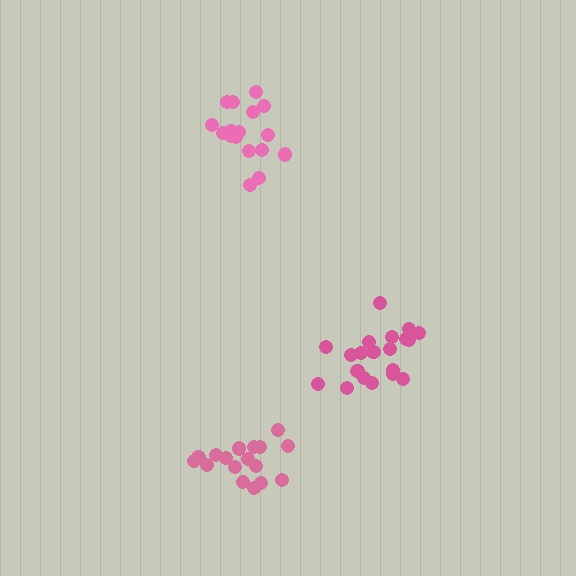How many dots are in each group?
Group 1: 21 dots, Group 2: 17 dots, Group 3: 17 dots (55 total).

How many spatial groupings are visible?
There are 3 spatial groupings.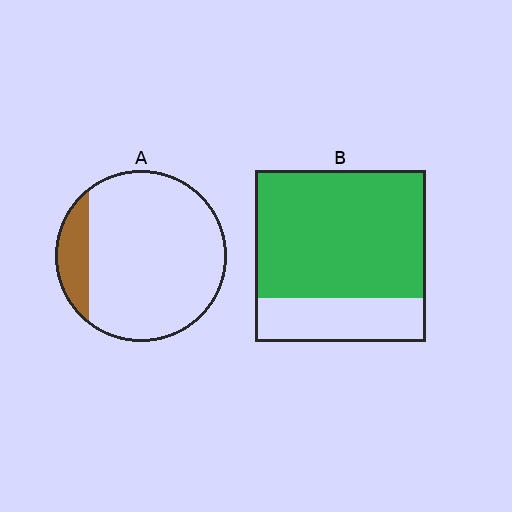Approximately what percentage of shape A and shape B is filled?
A is approximately 15% and B is approximately 75%.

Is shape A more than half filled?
No.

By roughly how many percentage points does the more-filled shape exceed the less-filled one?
By roughly 60 percentage points (B over A).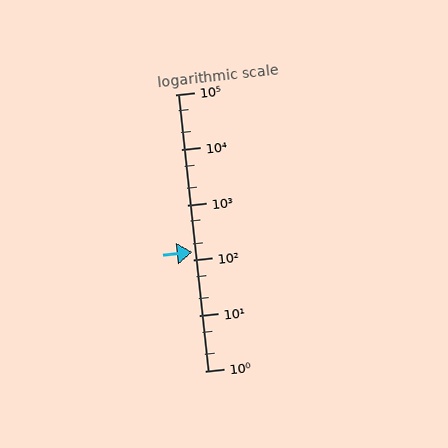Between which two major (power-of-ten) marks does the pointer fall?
The pointer is between 100 and 1000.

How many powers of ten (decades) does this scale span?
The scale spans 5 decades, from 1 to 100000.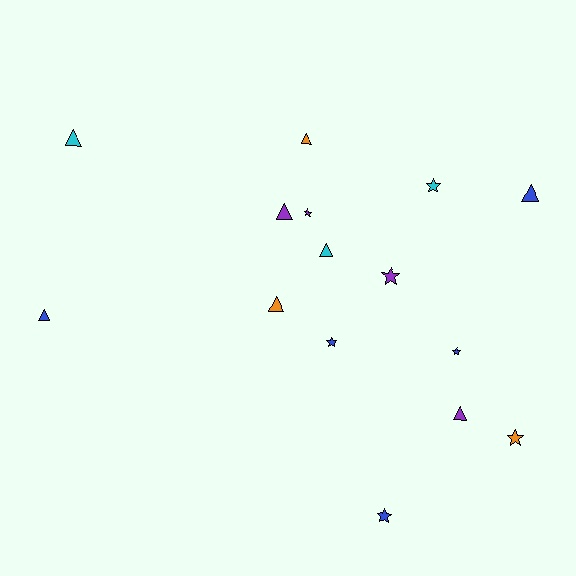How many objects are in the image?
There are 15 objects.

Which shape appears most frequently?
Triangle, with 8 objects.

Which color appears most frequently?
Blue, with 5 objects.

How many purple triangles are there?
There are 2 purple triangles.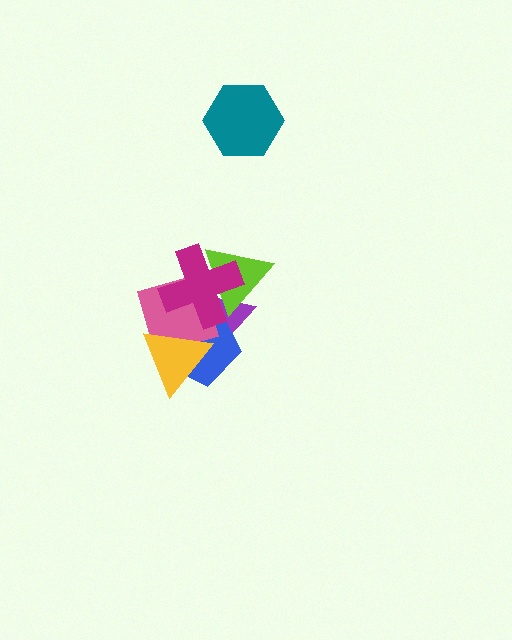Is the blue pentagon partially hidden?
Yes, it is partially covered by another shape.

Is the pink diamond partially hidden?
Yes, it is partially covered by another shape.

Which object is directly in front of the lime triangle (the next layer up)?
The pink diamond is directly in front of the lime triangle.